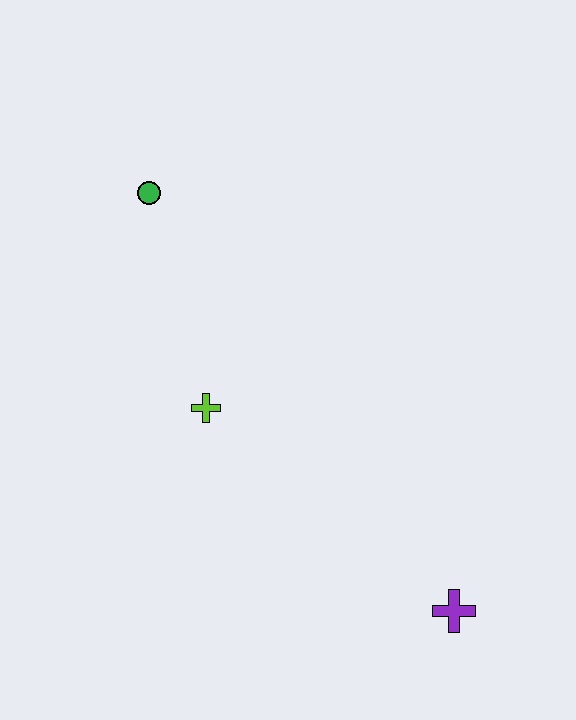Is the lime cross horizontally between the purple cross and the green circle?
Yes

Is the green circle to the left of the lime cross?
Yes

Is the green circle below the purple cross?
No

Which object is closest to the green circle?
The lime cross is closest to the green circle.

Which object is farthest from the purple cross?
The green circle is farthest from the purple cross.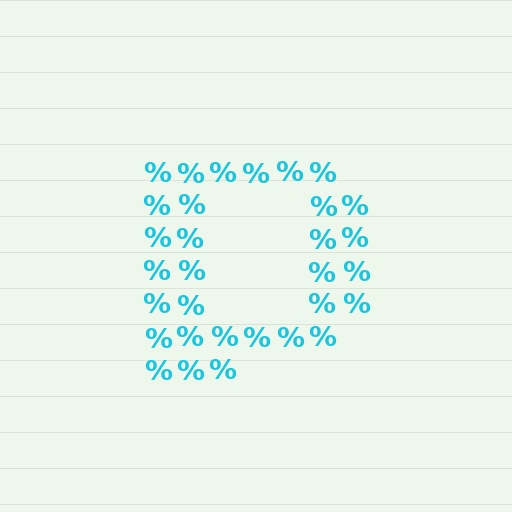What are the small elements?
The small elements are percent signs.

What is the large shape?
The large shape is the letter D.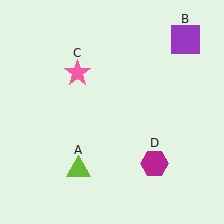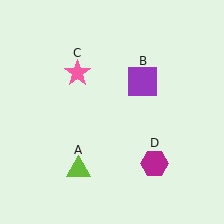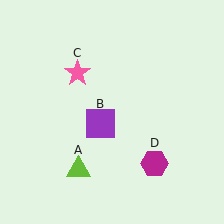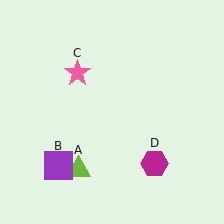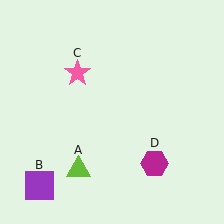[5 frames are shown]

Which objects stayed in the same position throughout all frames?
Lime triangle (object A) and pink star (object C) and magenta hexagon (object D) remained stationary.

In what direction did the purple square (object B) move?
The purple square (object B) moved down and to the left.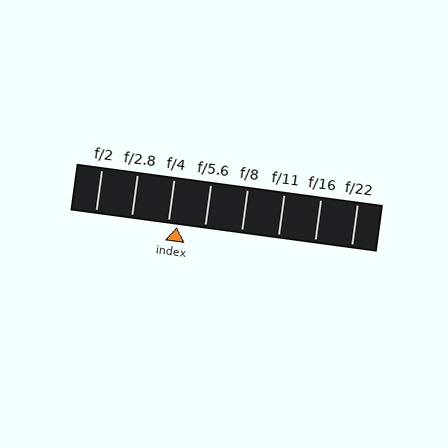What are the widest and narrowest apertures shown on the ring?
The widest aperture shown is f/2 and the narrowest is f/22.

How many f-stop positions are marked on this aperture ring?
There are 8 f-stop positions marked.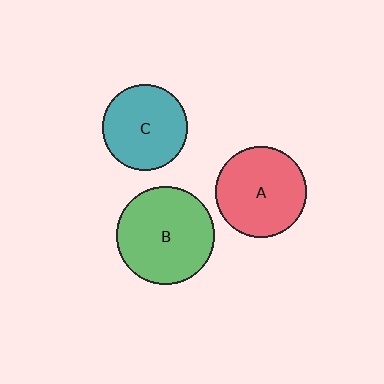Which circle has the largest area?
Circle B (green).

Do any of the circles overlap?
No, none of the circles overlap.